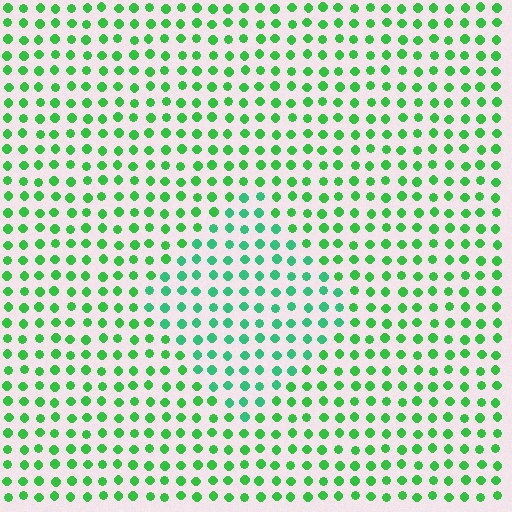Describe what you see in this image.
The image is filled with small green elements in a uniform arrangement. A diamond-shaped region is visible where the elements are tinted to a slightly different hue, forming a subtle color boundary.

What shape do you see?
I see a diamond.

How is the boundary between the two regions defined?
The boundary is defined purely by a slight shift in hue (about 25 degrees). Spacing, size, and orientation are identical on both sides.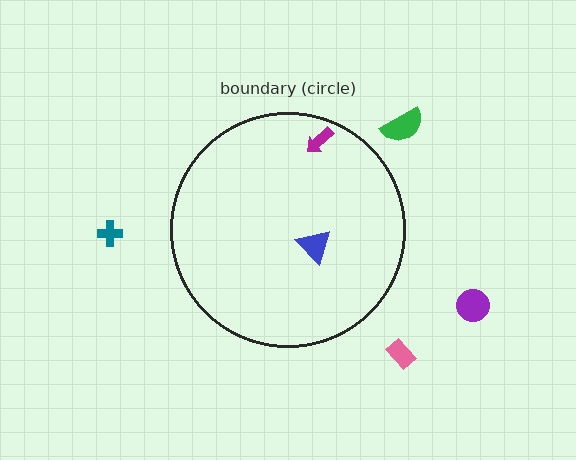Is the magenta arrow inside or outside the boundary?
Inside.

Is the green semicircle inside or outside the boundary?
Outside.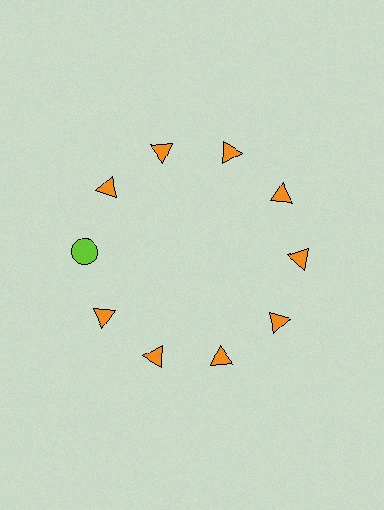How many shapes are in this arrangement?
There are 10 shapes arranged in a ring pattern.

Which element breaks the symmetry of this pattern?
The lime circle at roughly the 9 o'clock position breaks the symmetry. All other shapes are orange triangles.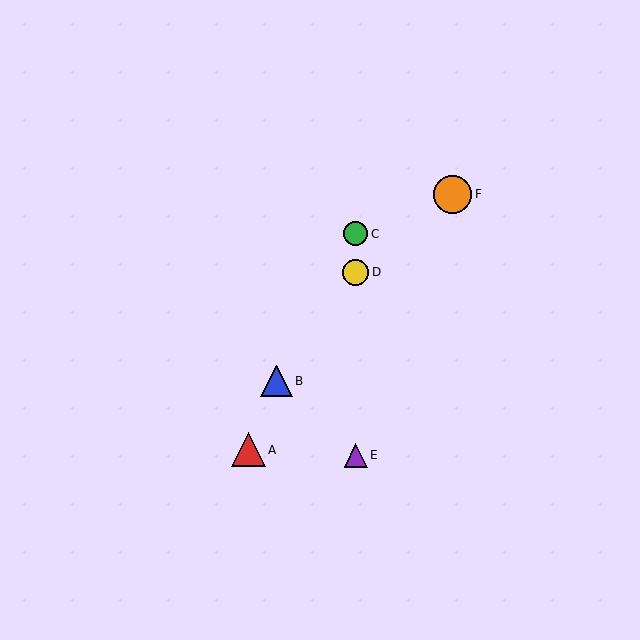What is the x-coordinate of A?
Object A is at x≈248.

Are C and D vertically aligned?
Yes, both are at x≈356.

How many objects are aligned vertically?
3 objects (C, D, E) are aligned vertically.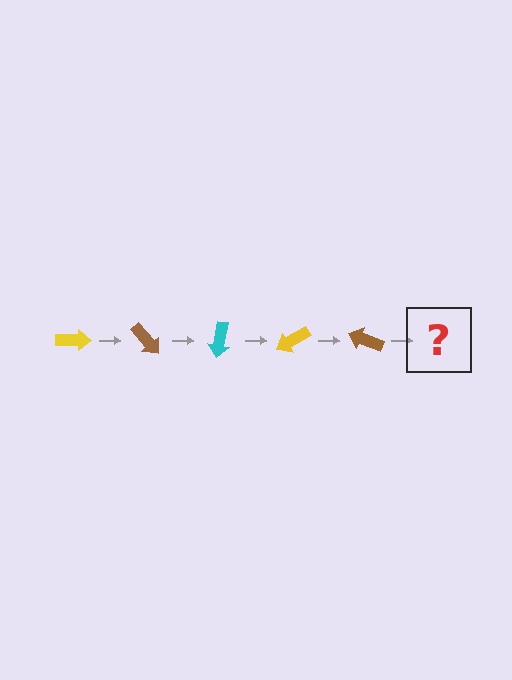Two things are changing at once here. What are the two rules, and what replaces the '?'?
The two rules are that it rotates 50 degrees each step and the color cycles through yellow, brown, and cyan. The '?' should be a cyan arrow, rotated 250 degrees from the start.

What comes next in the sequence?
The next element should be a cyan arrow, rotated 250 degrees from the start.